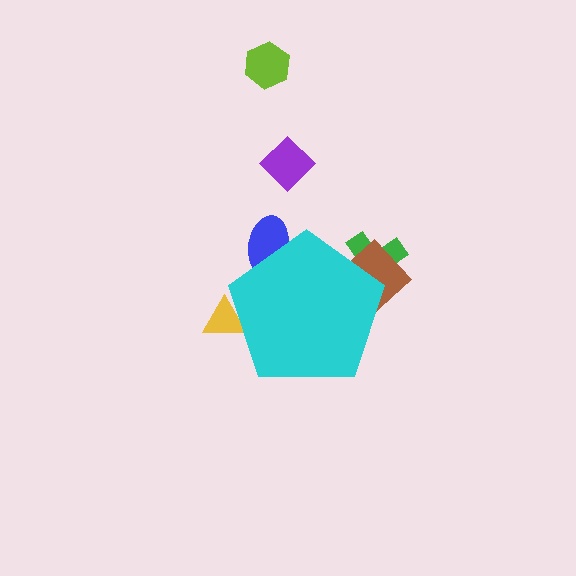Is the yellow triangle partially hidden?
Yes, the yellow triangle is partially hidden behind the cyan pentagon.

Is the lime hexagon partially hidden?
No, the lime hexagon is fully visible.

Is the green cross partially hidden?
Yes, the green cross is partially hidden behind the cyan pentagon.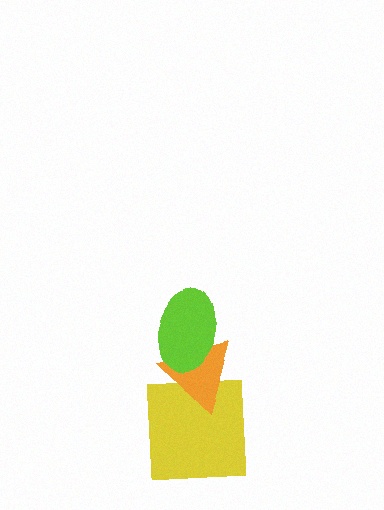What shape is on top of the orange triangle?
The lime ellipse is on top of the orange triangle.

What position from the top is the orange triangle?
The orange triangle is 2nd from the top.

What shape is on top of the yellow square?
The orange triangle is on top of the yellow square.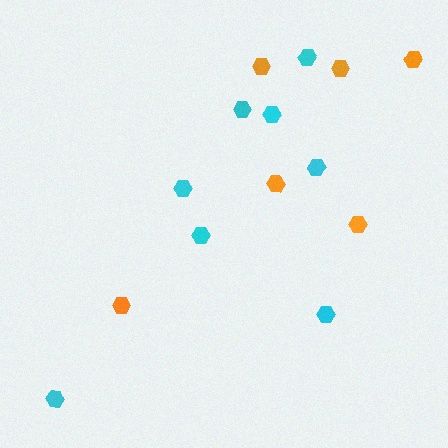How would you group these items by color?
There are 2 groups: one group of orange hexagons (6) and one group of cyan hexagons (8).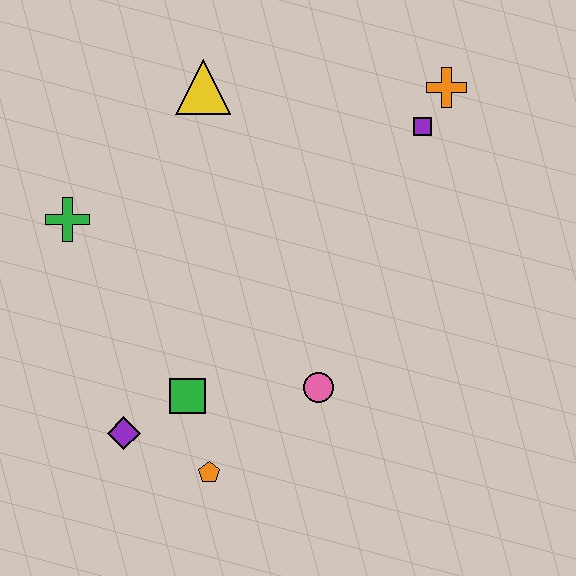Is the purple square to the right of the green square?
Yes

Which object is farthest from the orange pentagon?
The orange cross is farthest from the orange pentagon.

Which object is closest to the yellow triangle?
The green cross is closest to the yellow triangle.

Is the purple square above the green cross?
Yes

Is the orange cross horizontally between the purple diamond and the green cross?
No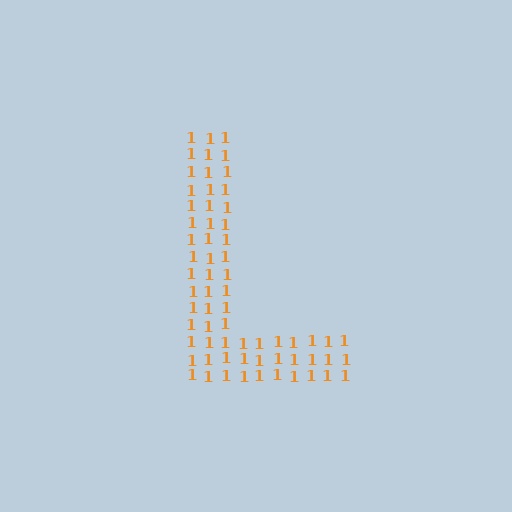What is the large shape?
The large shape is the letter L.